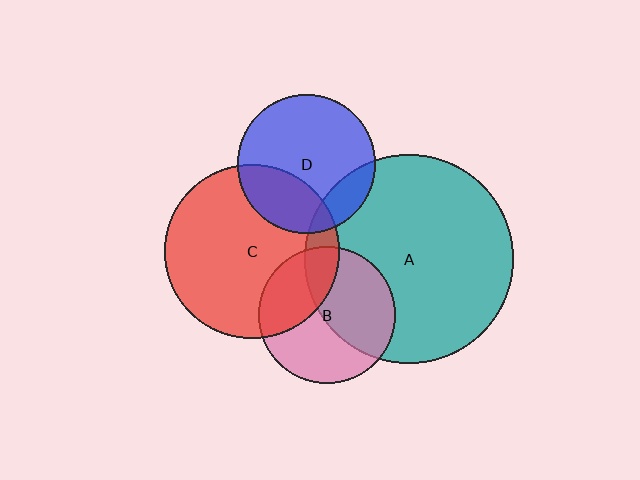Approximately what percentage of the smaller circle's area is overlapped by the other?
Approximately 30%.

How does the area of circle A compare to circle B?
Approximately 2.3 times.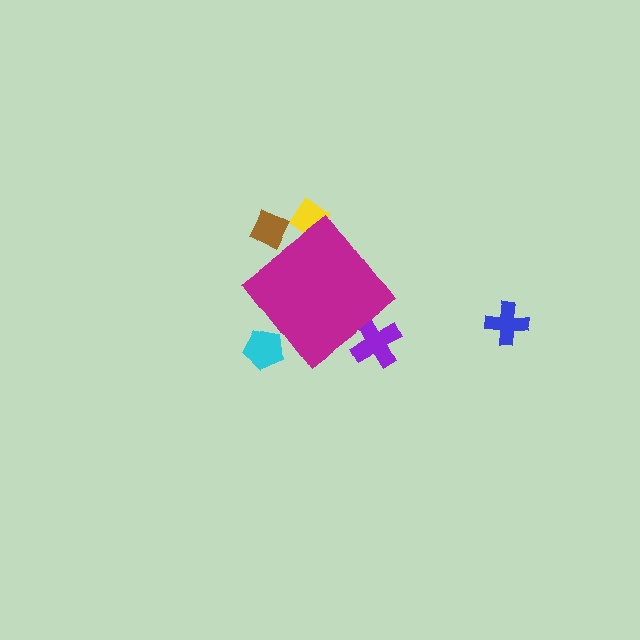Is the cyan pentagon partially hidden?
Yes, the cyan pentagon is partially hidden behind the magenta diamond.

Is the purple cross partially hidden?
Yes, the purple cross is partially hidden behind the magenta diamond.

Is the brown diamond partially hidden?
Yes, the brown diamond is partially hidden behind the magenta diamond.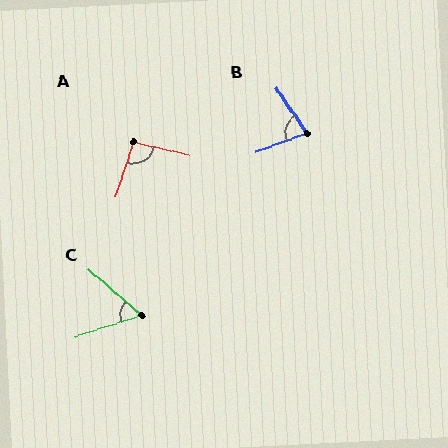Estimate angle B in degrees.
Approximately 76 degrees.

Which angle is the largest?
A, at approximately 95 degrees.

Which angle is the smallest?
C, at approximately 60 degrees.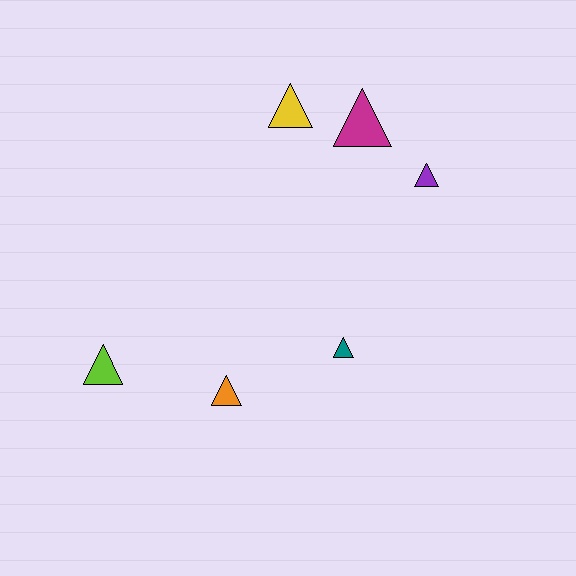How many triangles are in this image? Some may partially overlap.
There are 6 triangles.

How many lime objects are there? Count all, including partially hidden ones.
There is 1 lime object.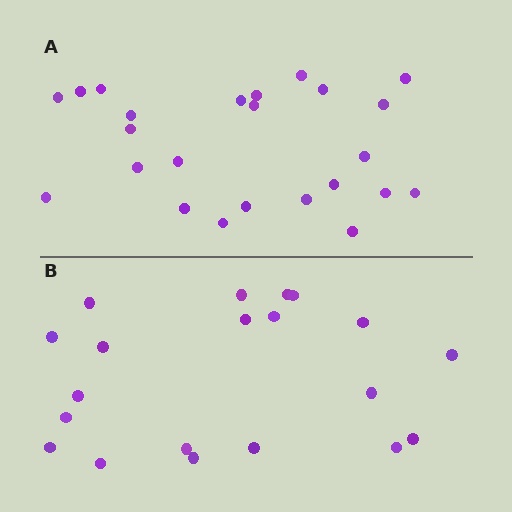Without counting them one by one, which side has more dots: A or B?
Region A (the top region) has more dots.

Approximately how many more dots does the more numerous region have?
Region A has about 4 more dots than region B.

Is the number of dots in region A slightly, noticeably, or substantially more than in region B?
Region A has only slightly more — the two regions are fairly close. The ratio is roughly 1.2 to 1.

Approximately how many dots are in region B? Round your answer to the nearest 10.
About 20 dots.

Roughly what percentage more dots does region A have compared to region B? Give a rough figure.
About 20% more.